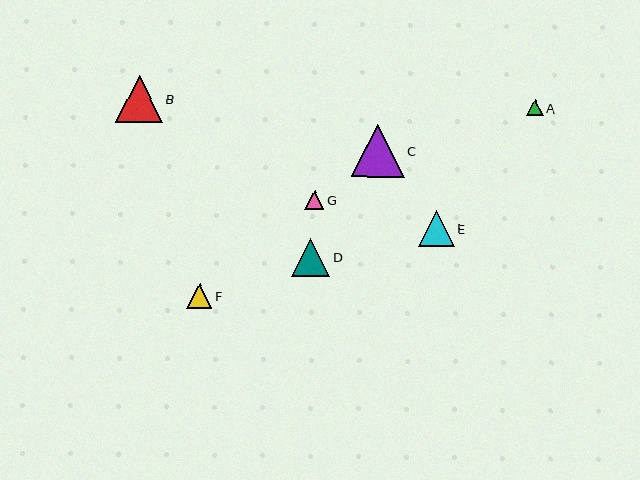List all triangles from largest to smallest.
From largest to smallest: C, B, D, E, F, G, A.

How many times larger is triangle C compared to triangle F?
Triangle C is approximately 2.1 times the size of triangle F.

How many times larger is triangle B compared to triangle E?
Triangle B is approximately 1.3 times the size of triangle E.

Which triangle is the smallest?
Triangle A is the smallest with a size of approximately 17 pixels.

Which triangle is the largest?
Triangle C is the largest with a size of approximately 53 pixels.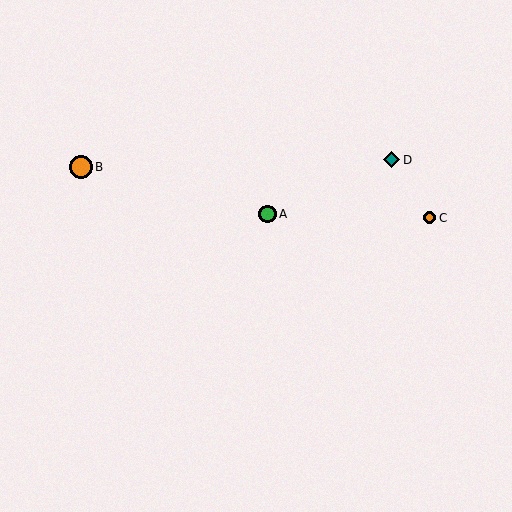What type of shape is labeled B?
Shape B is an orange circle.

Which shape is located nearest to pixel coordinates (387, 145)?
The teal diamond (labeled D) at (392, 160) is nearest to that location.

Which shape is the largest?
The orange circle (labeled B) is the largest.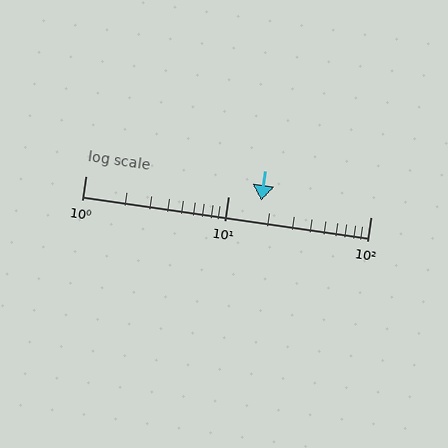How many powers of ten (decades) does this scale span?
The scale spans 2 decades, from 1 to 100.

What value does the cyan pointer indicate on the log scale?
The pointer indicates approximately 17.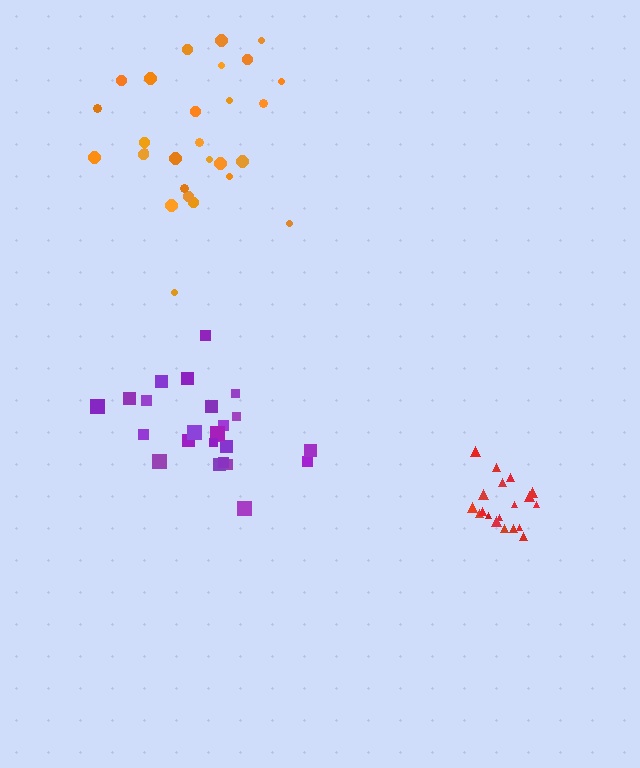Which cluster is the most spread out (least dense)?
Orange.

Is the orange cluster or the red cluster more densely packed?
Red.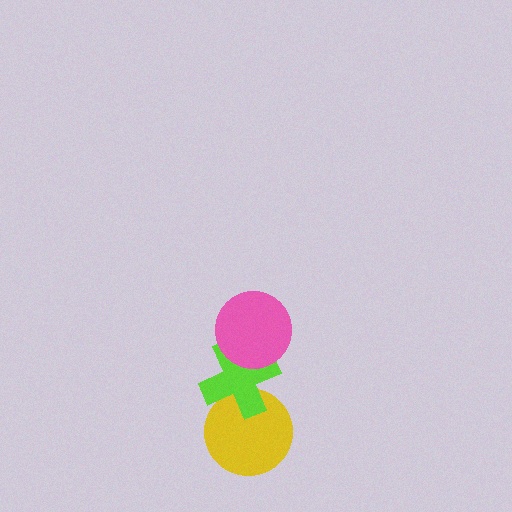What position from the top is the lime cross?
The lime cross is 2nd from the top.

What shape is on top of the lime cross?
The pink circle is on top of the lime cross.